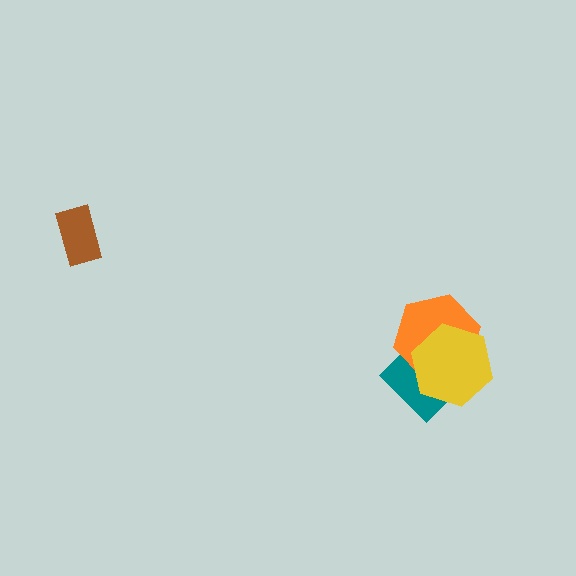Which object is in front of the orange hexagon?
The yellow hexagon is in front of the orange hexagon.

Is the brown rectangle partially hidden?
No, no other shape covers it.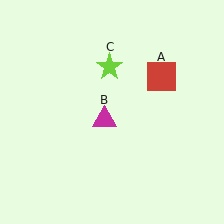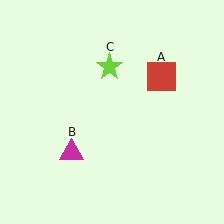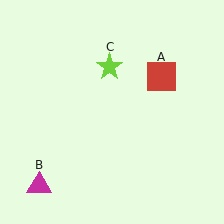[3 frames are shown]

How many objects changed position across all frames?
1 object changed position: magenta triangle (object B).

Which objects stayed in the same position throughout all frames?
Red square (object A) and lime star (object C) remained stationary.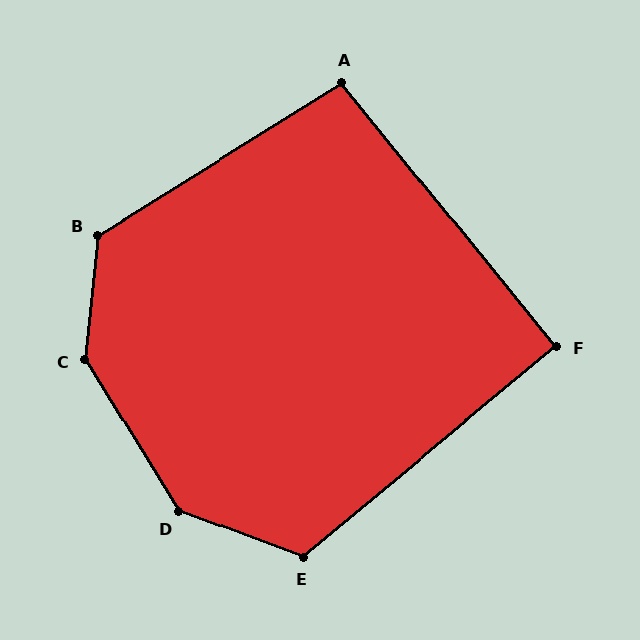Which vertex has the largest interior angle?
C, at approximately 143 degrees.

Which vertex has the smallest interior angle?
F, at approximately 91 degrees.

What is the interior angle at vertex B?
Approximately 128 degrees (obtuse).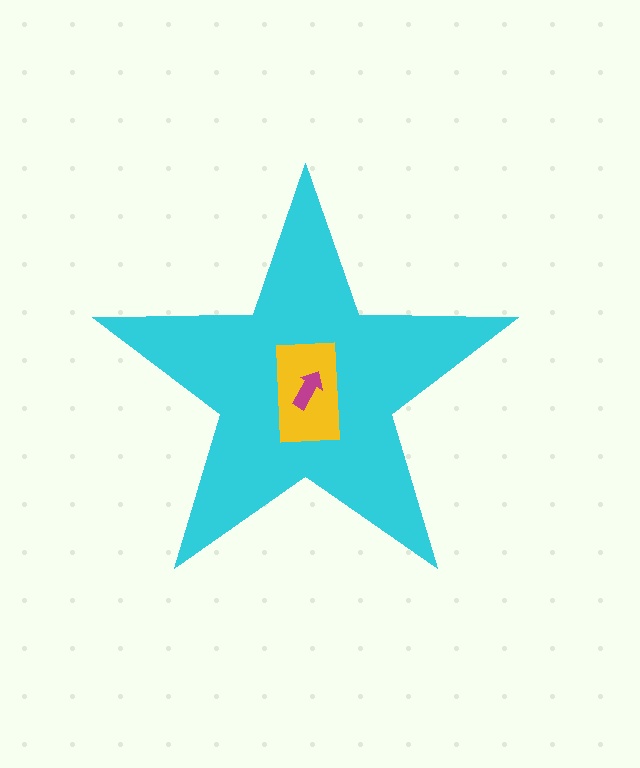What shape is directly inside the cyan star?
The yellow rectangle.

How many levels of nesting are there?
3.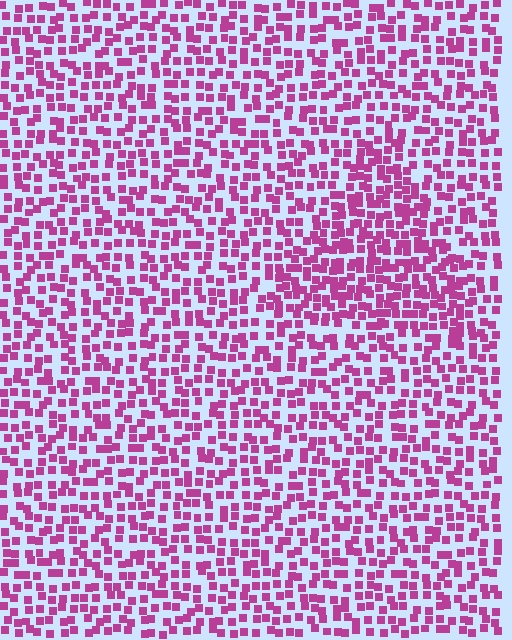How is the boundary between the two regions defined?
The boundary is defined by a change in element density (approximately 1.6x ratio). All elements are the same color, size, and shape.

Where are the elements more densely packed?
The elements are more densely packed inside the triangle boundary.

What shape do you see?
I see a triangle.